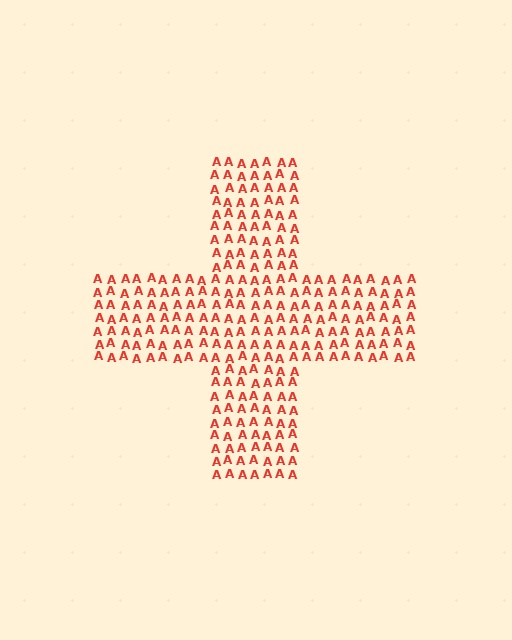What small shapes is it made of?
It is made of small letter A's.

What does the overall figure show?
The overall figure shows a cross.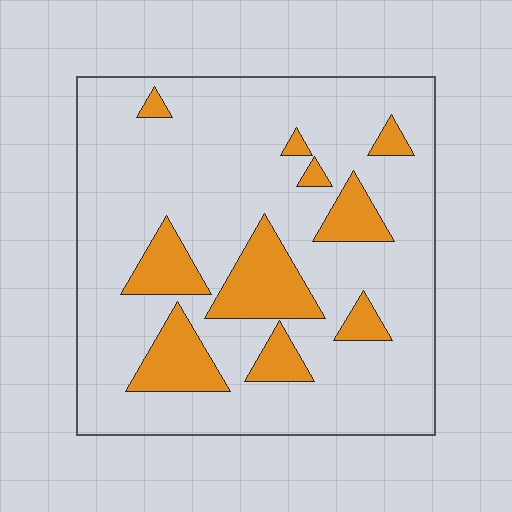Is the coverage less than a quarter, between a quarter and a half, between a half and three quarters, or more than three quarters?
Less than a quarter.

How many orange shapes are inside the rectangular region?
10.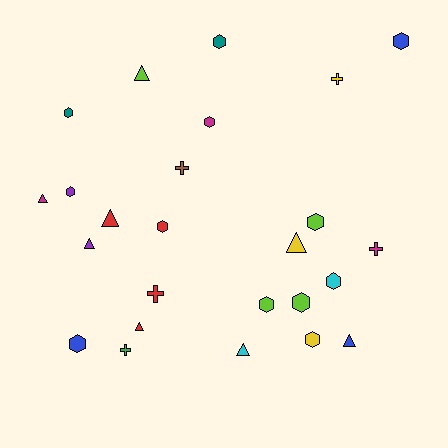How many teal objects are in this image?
There are 2 teal objects.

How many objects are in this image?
There are 25 objects.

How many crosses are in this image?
There are 5 crosses.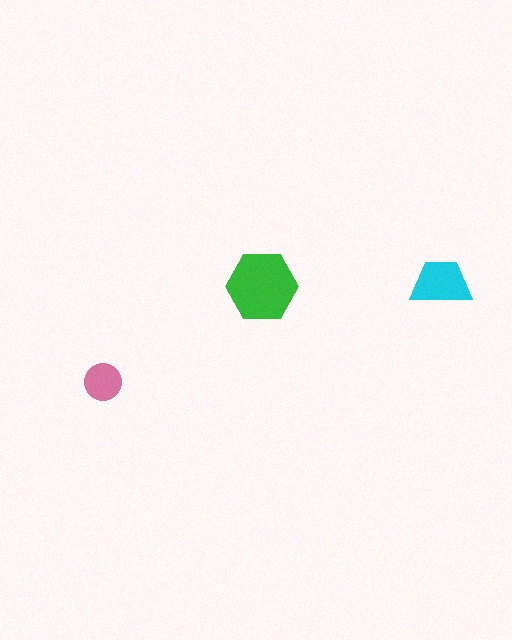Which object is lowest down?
The pink circle is bottommost.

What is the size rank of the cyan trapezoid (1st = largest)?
2nd.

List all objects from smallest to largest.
The pink circle, the cyan trapezoid, the green hexagon.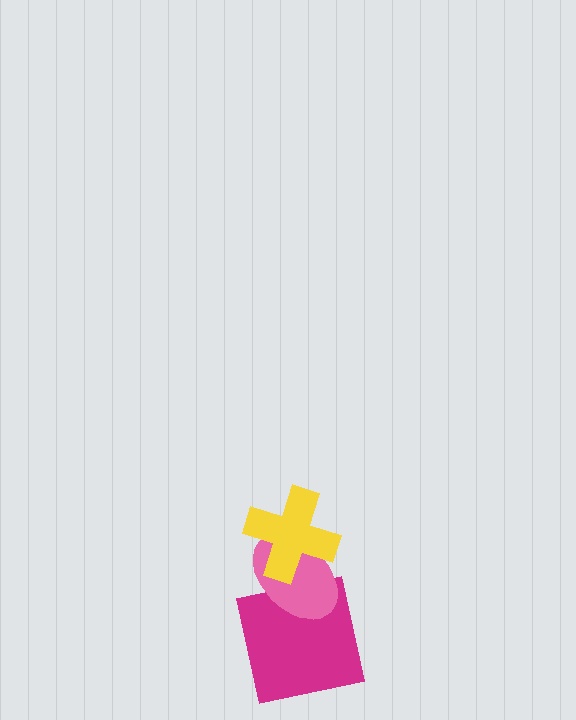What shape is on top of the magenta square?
The pink ellipse is on top of the magenta square.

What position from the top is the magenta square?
The magenta square is 3rd from the top.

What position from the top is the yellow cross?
The yellow cross is 1st from the top.